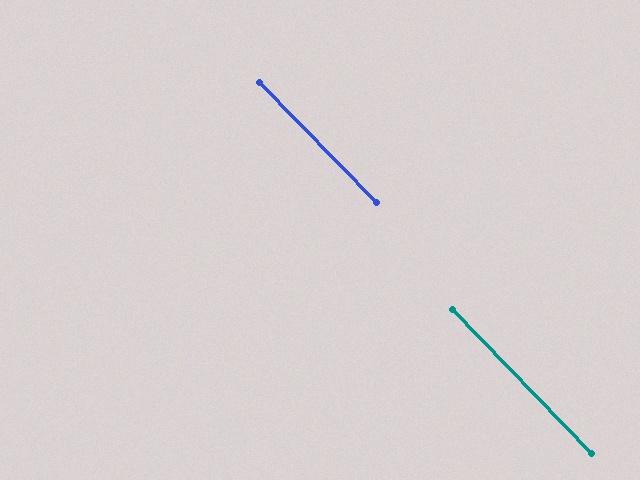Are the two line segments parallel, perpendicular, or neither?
Parallel — their directions differ by only 0.3°.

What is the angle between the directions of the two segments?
Approximately 0 degrees.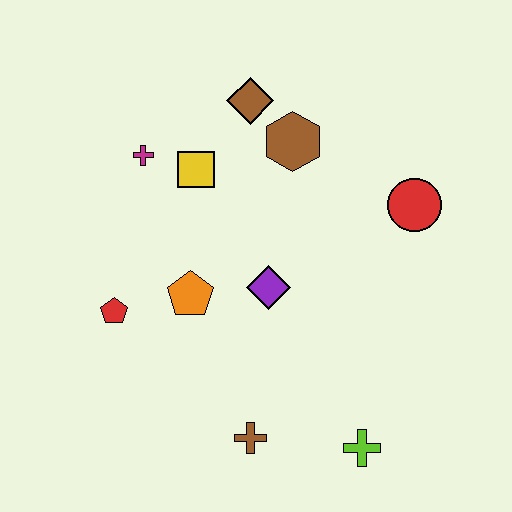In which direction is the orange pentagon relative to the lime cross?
The orange pentagon is to the left of the lime cross.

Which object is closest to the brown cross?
The lime cross is closest to the brown cross.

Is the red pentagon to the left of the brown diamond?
Yes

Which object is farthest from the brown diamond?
The lime cross is farthest from the brown diamond.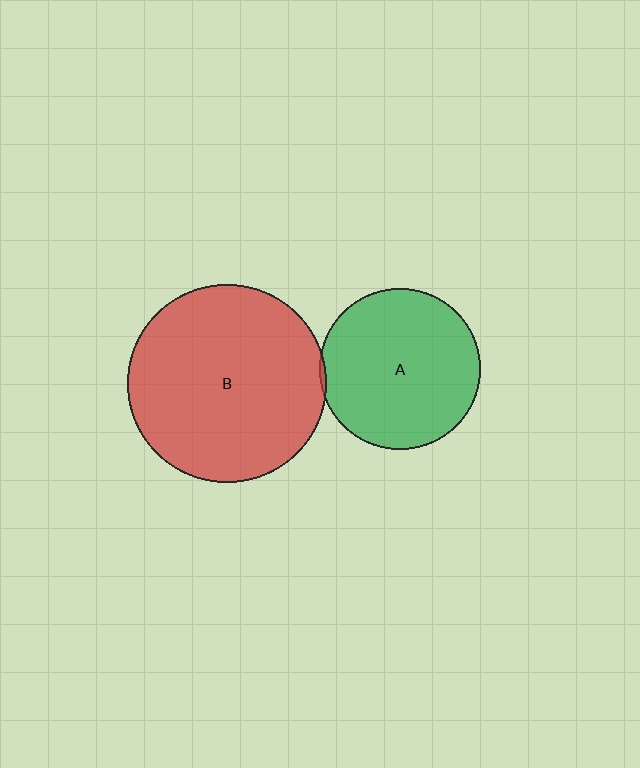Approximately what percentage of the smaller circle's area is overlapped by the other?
Approximately 5%.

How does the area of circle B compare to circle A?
Approximately 1.5 times.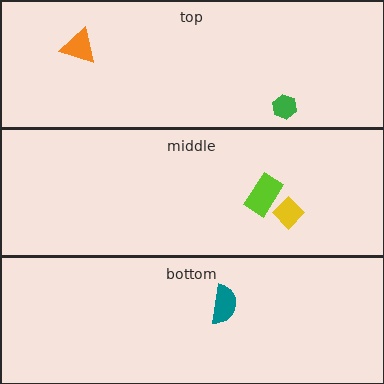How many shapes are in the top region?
2.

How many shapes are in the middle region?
2.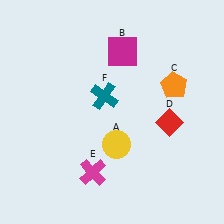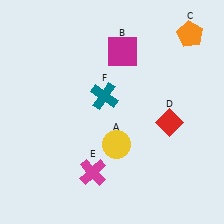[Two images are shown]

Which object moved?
The orange pentagon (C) moved up.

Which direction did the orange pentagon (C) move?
The orange pentagon (C) moved up.